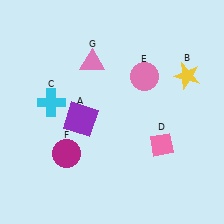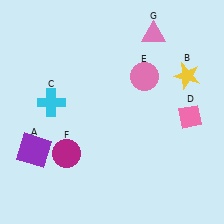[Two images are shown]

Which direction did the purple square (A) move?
The purple square (A) moved left.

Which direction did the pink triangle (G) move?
The pink triangle (G) moved right.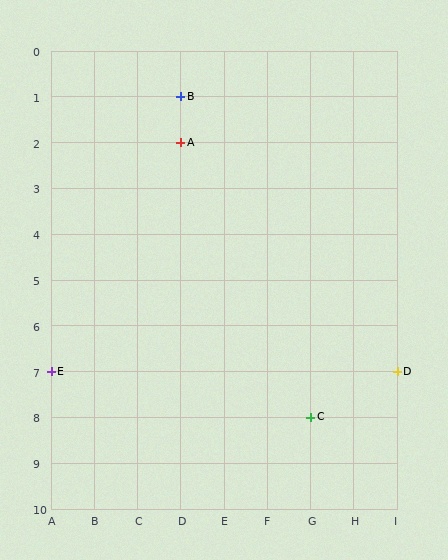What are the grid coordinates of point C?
Point C is at grid coordinates (G, 8).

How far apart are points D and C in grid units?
Points D and C are 2 columns and 1 row apart (about 2.2 grid units diagonally).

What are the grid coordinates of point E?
Point E is at grid coordinates (A, 7).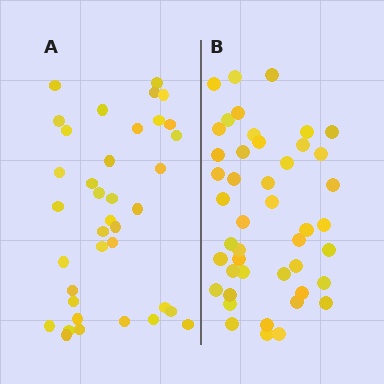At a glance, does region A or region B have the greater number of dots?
Region B (the right region) has more dots.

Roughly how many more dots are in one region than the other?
Region B has roughly 8 or so more dots than region A.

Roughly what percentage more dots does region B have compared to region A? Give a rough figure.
About 20% more.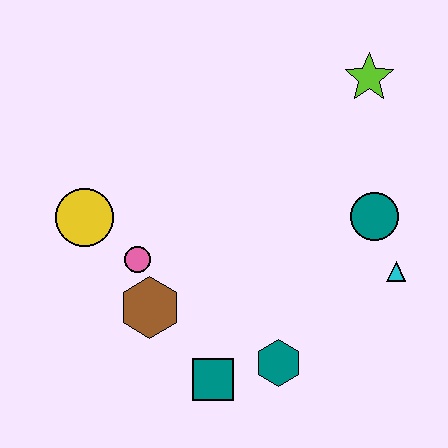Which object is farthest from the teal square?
The lime star is farthest from the teal square.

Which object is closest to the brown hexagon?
The pink circle is closest to the brown hexagon.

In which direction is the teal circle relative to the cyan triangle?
The teal circle is above the cyan triangle.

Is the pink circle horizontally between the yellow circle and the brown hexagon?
Yes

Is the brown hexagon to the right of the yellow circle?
Yes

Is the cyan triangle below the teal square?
No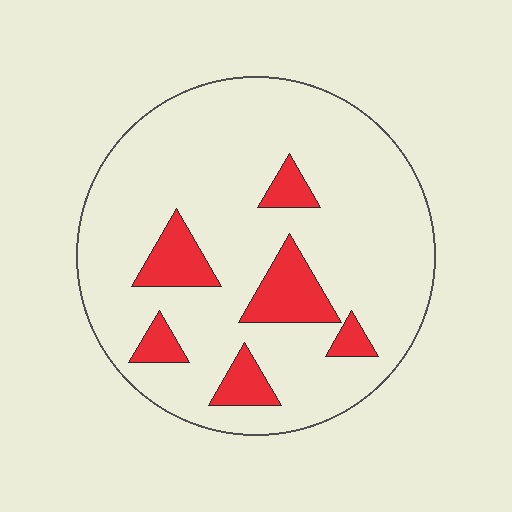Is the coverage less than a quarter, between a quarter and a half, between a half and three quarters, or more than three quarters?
Less than a quarter.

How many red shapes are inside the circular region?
6.